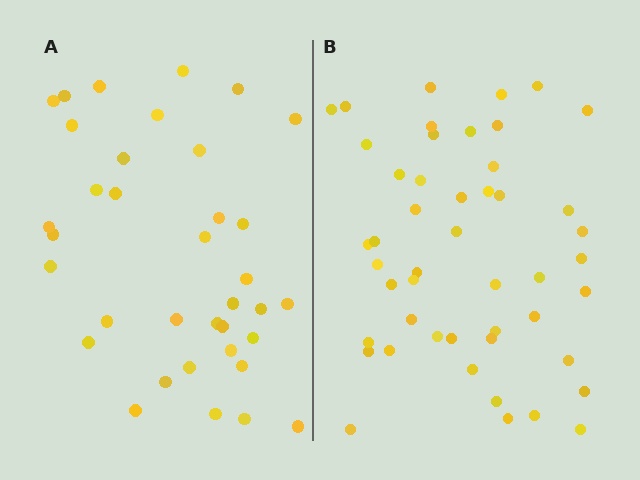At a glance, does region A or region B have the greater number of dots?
Region B (the right region) has more dots.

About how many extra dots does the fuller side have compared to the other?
Region B has roughly 12 or so more dots than region A.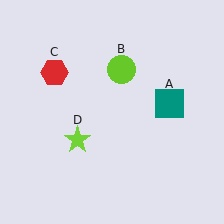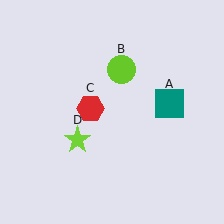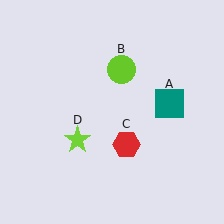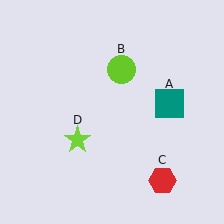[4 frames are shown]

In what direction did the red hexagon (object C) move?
The red hexagon (object C) moved down and to the right.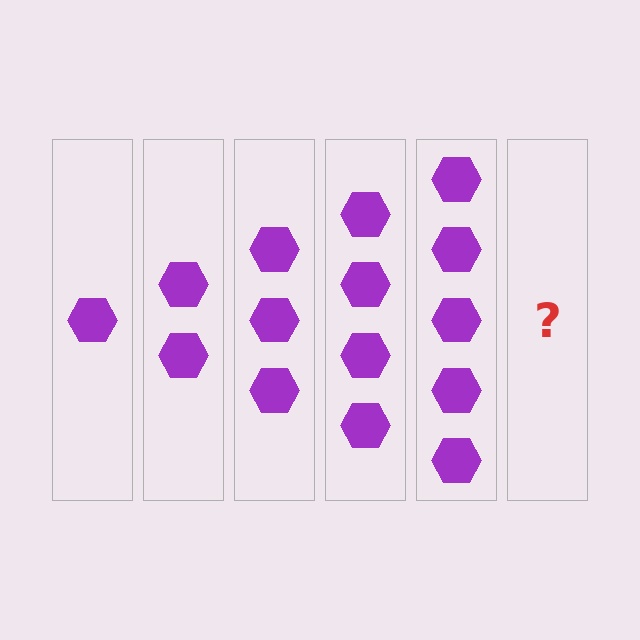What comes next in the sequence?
The next element should be 6 hexagons.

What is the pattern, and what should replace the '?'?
The pattern is that each step adds one more hexagon. The '?' should be 6 hexagons.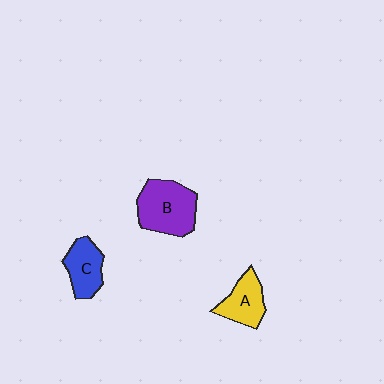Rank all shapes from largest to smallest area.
From largest to smallest: B (purple), C (blue), A (yellow).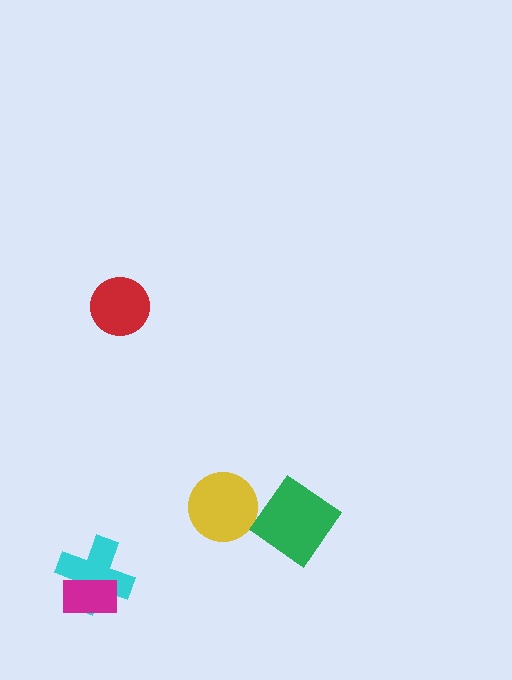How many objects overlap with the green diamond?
0 objects overlap with the green diamond.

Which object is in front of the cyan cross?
The magenta rectangle is in front of the cyan cross.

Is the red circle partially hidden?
No, no other shape covers it.